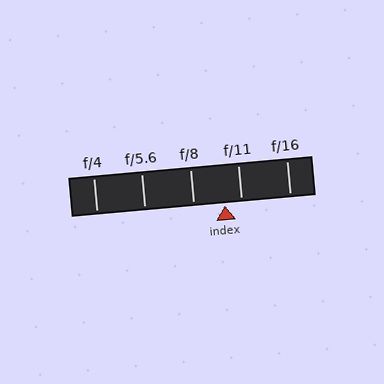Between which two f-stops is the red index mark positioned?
The index mark is between f/8 and f/11.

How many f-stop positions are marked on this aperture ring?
There are 5 f-stop positions marked.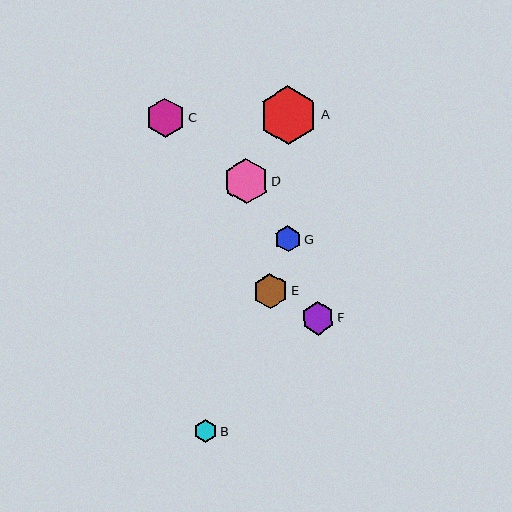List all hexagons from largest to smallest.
From largest to smallest: A, D, C, E, F, G, B.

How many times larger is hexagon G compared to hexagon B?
Hexagon G is approximately 1.1 times the size of hexagon B.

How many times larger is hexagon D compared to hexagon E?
Hexagon D is approximately 1.3 times the size of hexagon E.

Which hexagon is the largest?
Hexagon A is the largest with a size of approximately 59 pixels.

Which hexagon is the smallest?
Hexagon B is the smallest with a size of approximately 24 pixels.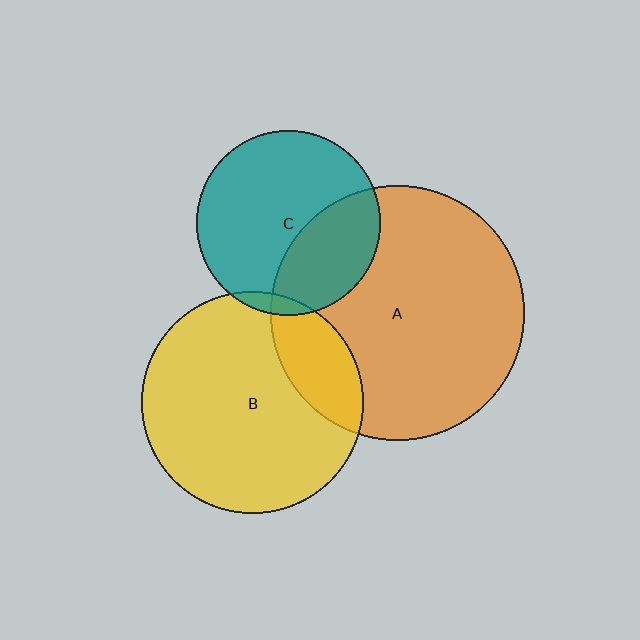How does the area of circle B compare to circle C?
Approximately 1.4 times.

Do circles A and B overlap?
Yes.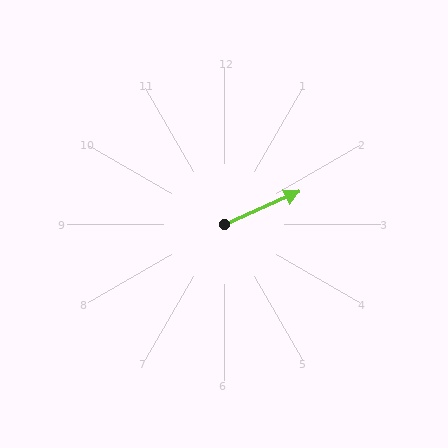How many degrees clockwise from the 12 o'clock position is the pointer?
Approximately 66 degrees.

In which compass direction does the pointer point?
Northeast.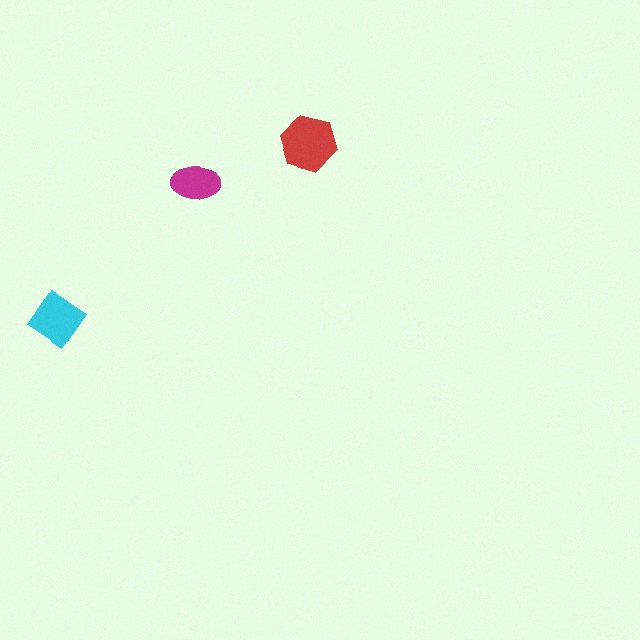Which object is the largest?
The red hexagon.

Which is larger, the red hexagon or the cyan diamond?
The red hexagon.